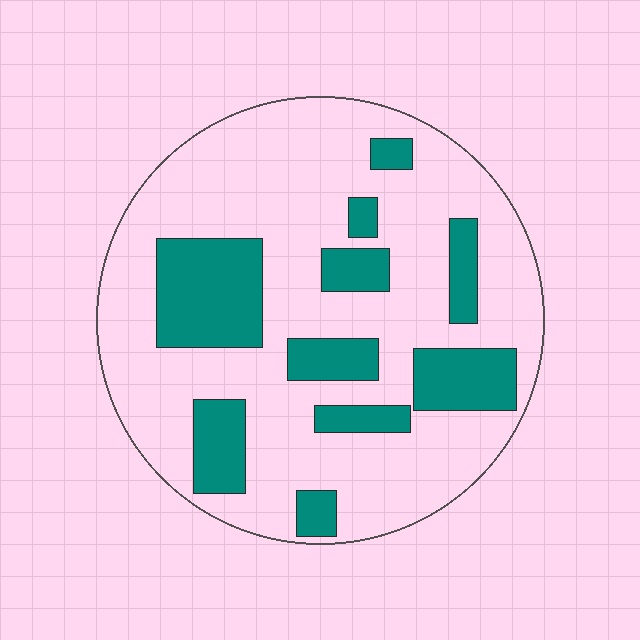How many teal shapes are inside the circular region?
10.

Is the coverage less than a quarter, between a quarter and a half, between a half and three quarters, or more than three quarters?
Between a quarter and a half.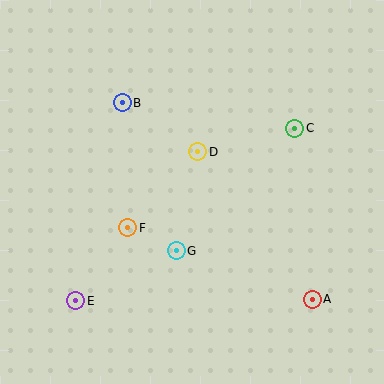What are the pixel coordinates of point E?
Point E is at (76, 301).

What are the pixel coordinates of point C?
Point C is at (295, 128).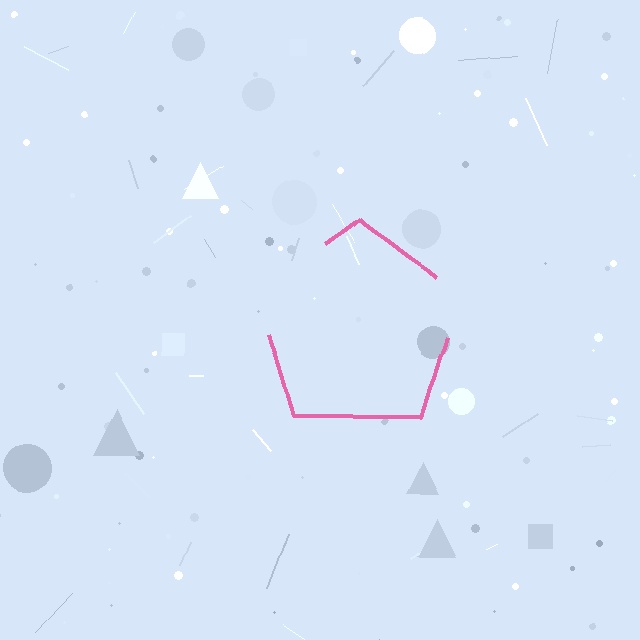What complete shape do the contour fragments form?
The contour fragments form a pentagon.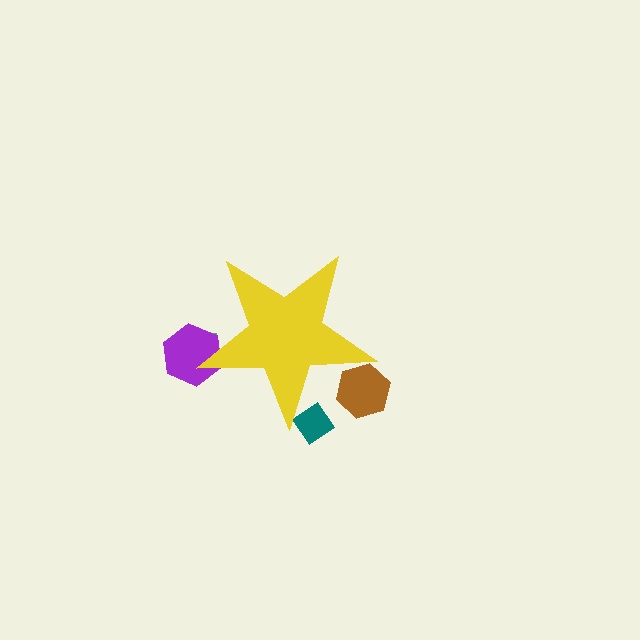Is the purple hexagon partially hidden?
Yes, the purple hexagon is partially hidden behind the yellow star.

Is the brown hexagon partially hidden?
Yes, the brown hexagon is partially hidden behind the yellow star.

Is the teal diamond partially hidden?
Yes, the teal diamond is partially hidden behind the yellow star.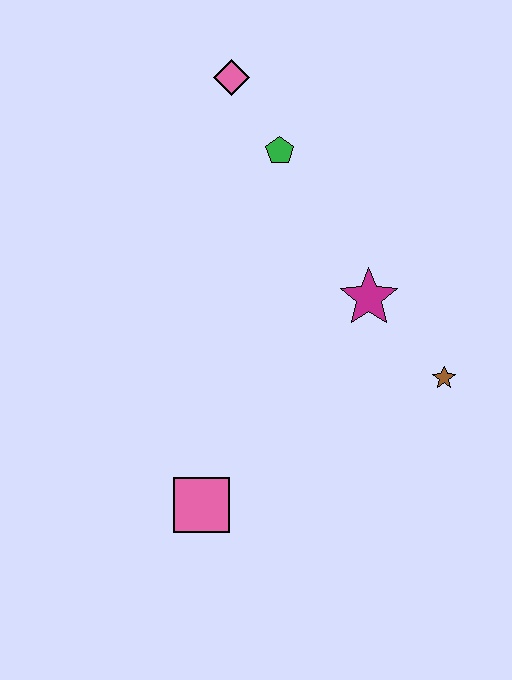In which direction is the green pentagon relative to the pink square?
The green pentagon is above the pink square.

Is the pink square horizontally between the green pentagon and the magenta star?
No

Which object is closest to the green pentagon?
The pink diamond is closest to the green pentagon.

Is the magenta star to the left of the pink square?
No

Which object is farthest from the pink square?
The pink diamond is farthest from the pink square.